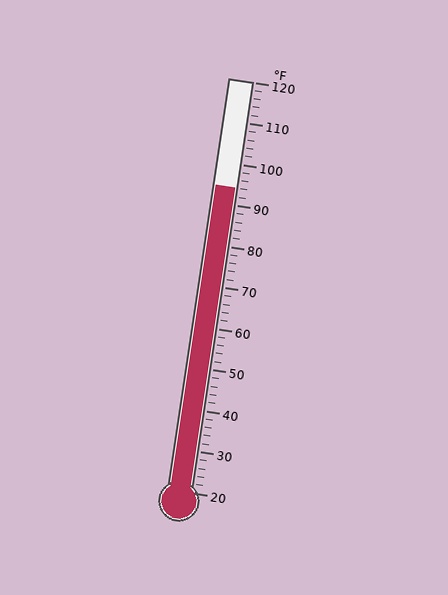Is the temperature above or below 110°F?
The temperature is below 110°F.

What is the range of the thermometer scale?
The thermometer scale ranges from 20°F to 120°F.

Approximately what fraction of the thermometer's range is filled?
The thermometer is filled to approximately 75% of its range.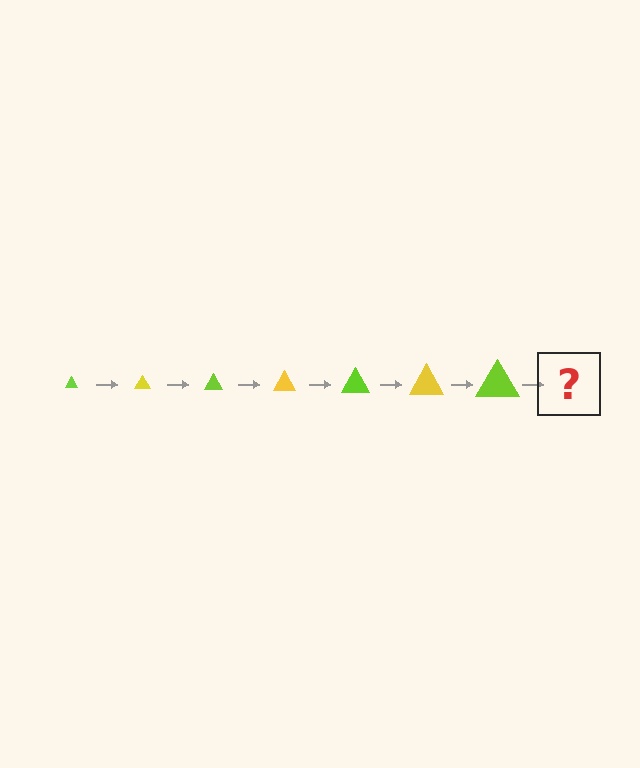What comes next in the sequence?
The next element should be a yellow triangle, larger than the previous one.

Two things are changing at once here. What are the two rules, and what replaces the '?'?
The two rules are that the triangle grows larger each step and the color cycles through lime and yellow. The '?' should be a yellow triangle, larger than the previous one.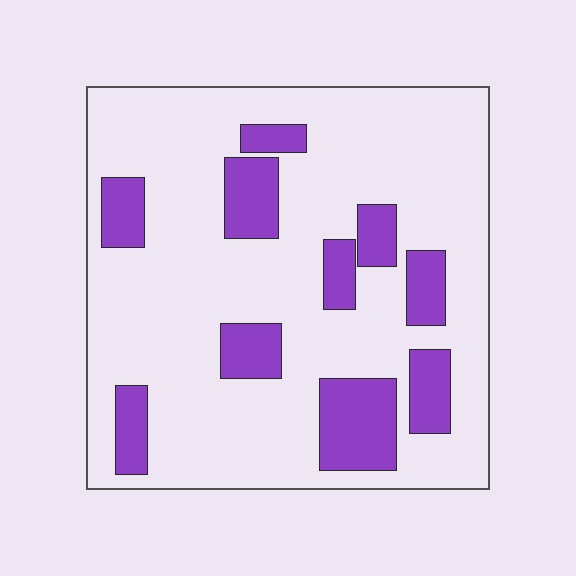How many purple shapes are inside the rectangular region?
10.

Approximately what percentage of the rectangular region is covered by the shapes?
Approximately 20%.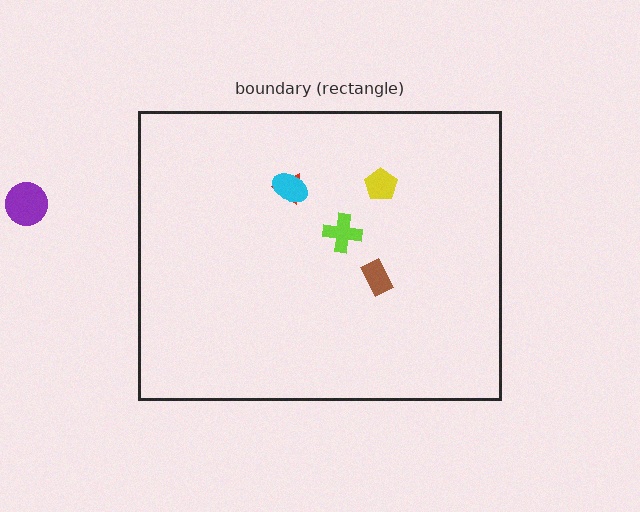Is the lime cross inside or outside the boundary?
Inside.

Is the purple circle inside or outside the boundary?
Outside.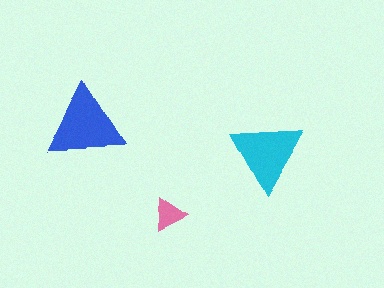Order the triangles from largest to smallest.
the blue one, the cyan one, the pink one.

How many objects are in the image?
There are 3 objects in the image.